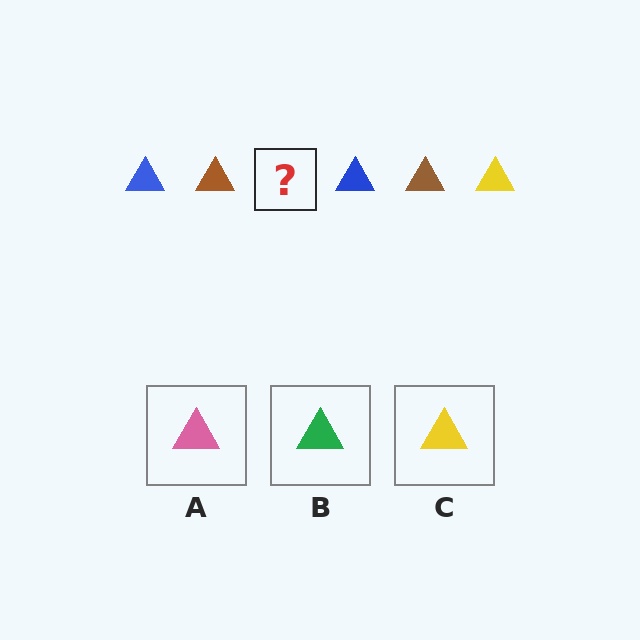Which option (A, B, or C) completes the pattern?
C.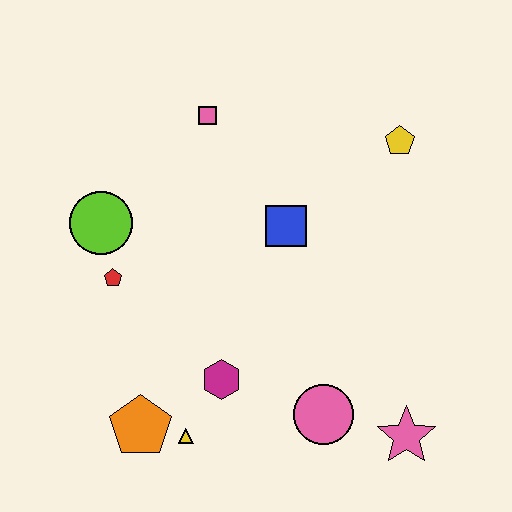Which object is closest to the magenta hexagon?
The yellow triangle is closest to the magenta hexagon.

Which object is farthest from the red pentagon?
The pink star is farthest from the red pentagon.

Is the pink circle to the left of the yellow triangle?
No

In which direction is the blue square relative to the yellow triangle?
The blue square is above the yellow triangle.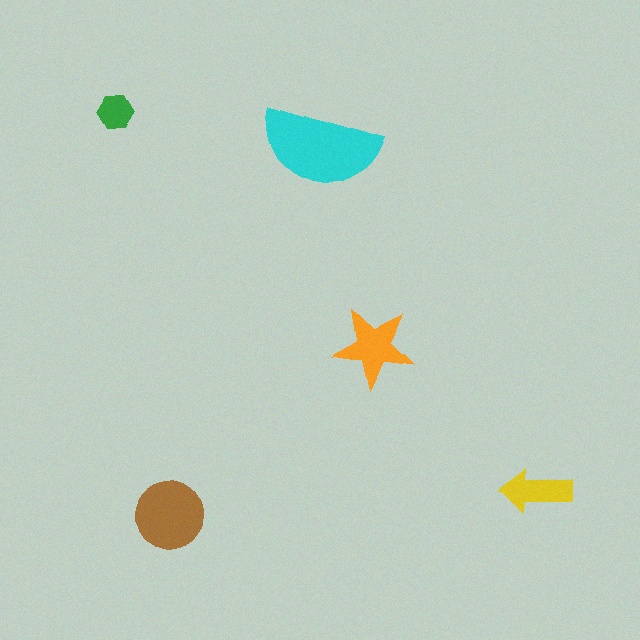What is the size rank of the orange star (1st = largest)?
3rd.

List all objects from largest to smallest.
The cyan semicircle, the brown circle, the orange star, the yellow arrow, the green hexagon.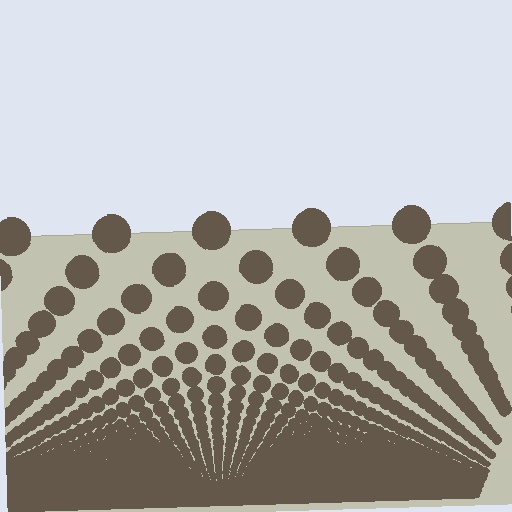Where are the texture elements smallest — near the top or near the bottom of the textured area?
Near the bottom.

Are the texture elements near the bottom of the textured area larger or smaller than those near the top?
Smaller. The gradient is inverted — elements near the bottom are smaller and denser.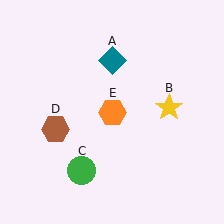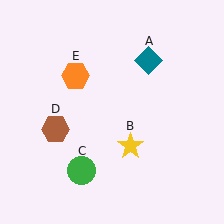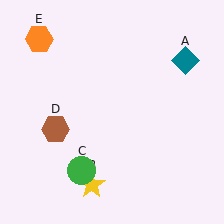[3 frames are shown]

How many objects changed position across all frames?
3 objects changed position: teal diamond (object A), yellow star (object B), orange hexagon (object E).